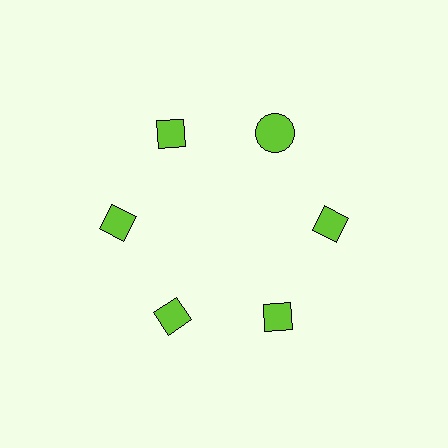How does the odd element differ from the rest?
It has a different shape: circle instead of diamond.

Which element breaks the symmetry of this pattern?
The lime circle at roughly the 1 o'clock position breaks the symmetry. All other shapes are lime diamonds.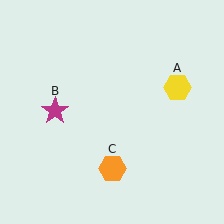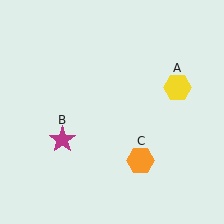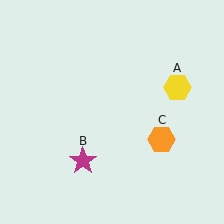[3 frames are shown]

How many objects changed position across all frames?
2 objects changed position: magenta star (object B), orange hexagon (object C).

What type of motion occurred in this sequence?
The magenta star (object B), orange hexagon (object C) rotated counterclockwise around the center of the scene.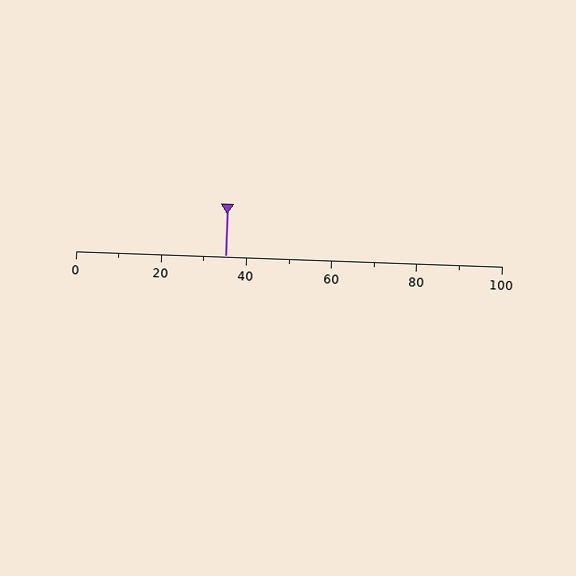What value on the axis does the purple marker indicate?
The marker indicates approximately 35.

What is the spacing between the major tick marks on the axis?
The major ticks are spaced 20 apart.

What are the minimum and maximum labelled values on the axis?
The axis runs from 0 to 100.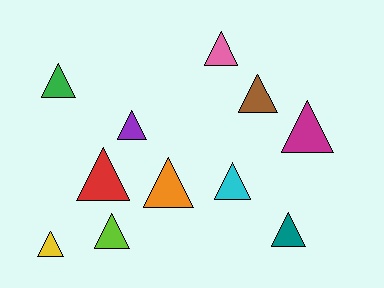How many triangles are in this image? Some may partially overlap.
There are 11 triangles.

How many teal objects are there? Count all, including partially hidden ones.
There is 1 teal object.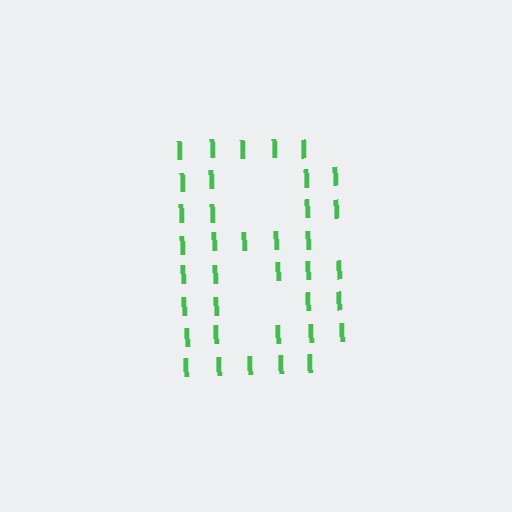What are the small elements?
The small elements are letter I's.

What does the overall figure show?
The overall figure shows the letter B.